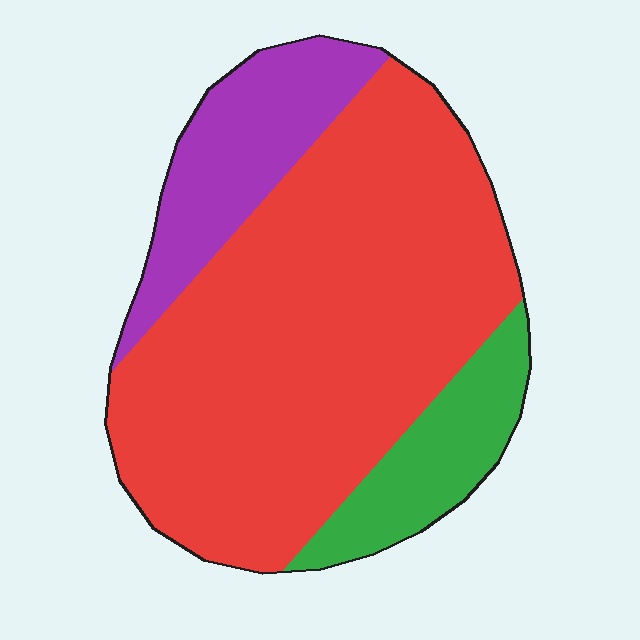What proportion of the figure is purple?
Purple covers about 15% of the figure.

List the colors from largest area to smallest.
From largest to smallest: red, purple, green.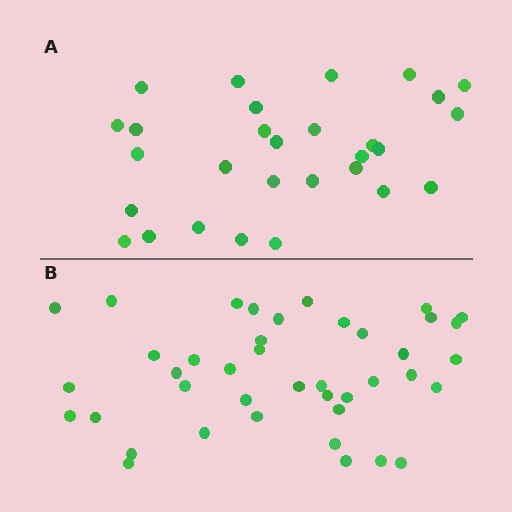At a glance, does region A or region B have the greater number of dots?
Region B (the bottom region) has more dots.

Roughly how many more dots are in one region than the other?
Region B has roughly 12 or so more dots than region A.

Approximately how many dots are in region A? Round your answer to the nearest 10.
About 30 dots. (The exact count is 29, which rounds to 30.)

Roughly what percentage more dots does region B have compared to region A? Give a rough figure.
About 40% more.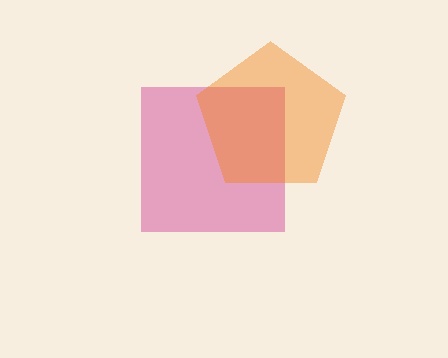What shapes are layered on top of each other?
The layered shapes are: a magenta square, an orange pentagon.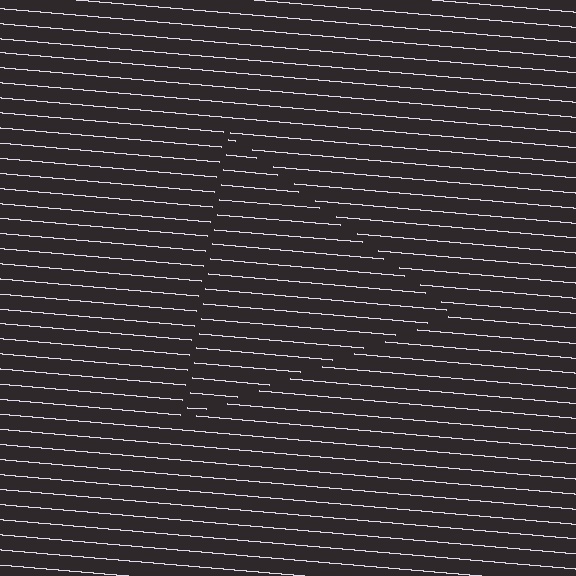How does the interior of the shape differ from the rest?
The interior of the shape contains the same grating, shifted by half a period — the contour is defined by the phase discontinuity where line-ends from the inner and outer gratings abut.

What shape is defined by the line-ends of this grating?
An illusory triangle. The interior of the shape contains the same grating, shifted by half a period — the contour is defined by the phase discontinuity where line-ends from the inner and outer gratings abut.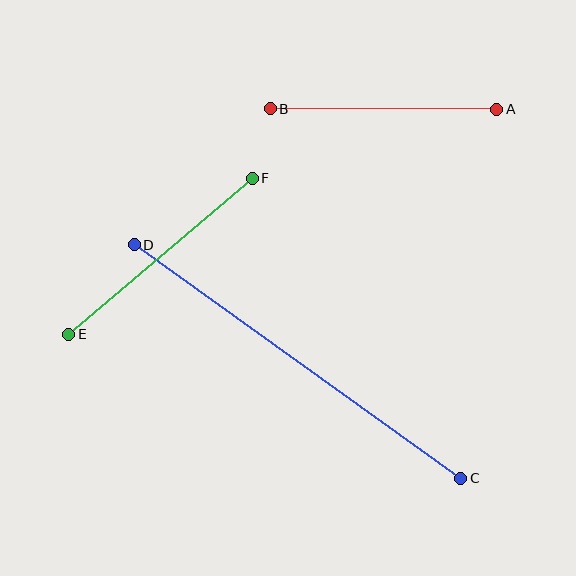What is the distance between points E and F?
The distance is approximately 241 pixels.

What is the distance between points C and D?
The distance is approximately 401 pixels.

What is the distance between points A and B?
The distance is approximately 227 pixels.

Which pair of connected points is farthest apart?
Points C and D are farthest apart.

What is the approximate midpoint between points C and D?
The midpoint is at approximately (297, 361) pixels.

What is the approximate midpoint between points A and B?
The midpoint is at approximately (384, 109) pixels.